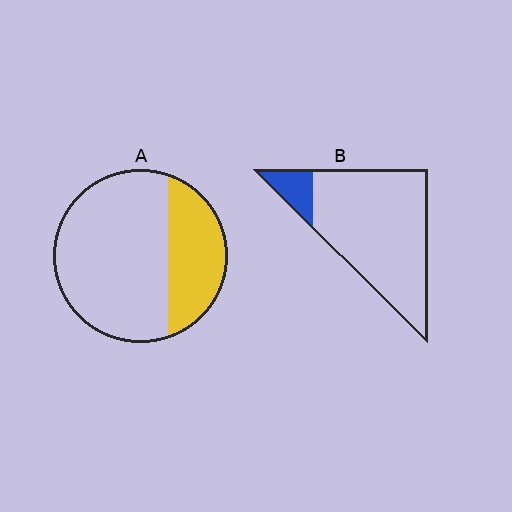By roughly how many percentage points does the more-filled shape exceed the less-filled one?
By roughly 20 percentage points (A over B).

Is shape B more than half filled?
No.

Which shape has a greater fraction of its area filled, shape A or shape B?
Shape A.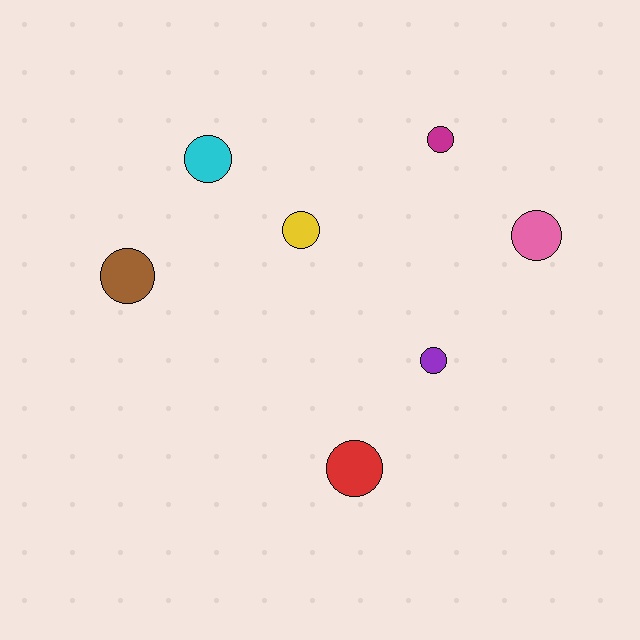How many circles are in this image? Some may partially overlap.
There are 7 circles.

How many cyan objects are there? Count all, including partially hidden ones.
There is 1 cyan object.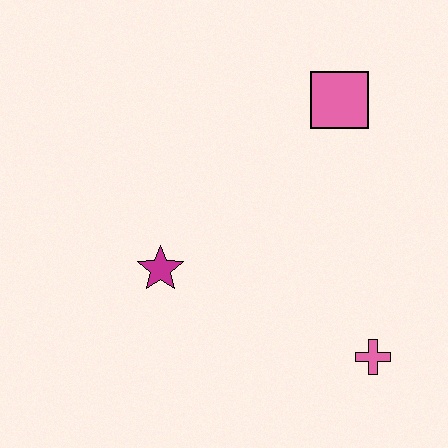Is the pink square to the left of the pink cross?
Yes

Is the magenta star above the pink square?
No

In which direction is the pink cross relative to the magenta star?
The pink cross is to the right of the magenta star.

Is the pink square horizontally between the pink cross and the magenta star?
Yes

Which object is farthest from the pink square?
The pink cross is farthest from the pink square.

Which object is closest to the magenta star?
The pink cross is closest to the magenta star.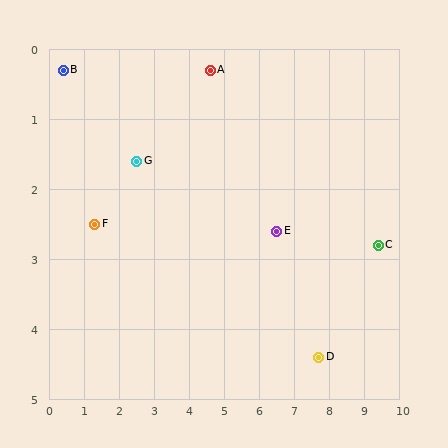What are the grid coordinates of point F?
Point F is at approximately (1.3, 2.5).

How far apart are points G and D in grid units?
Points G and D are about 5.9 grid units apart.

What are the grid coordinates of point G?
Point G is at approximately (2.5, 1.6).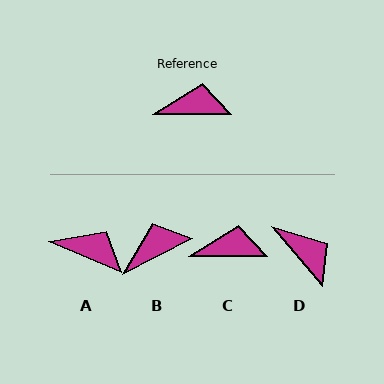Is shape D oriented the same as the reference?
No, it is off by about 49 degrees.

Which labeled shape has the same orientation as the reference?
C.